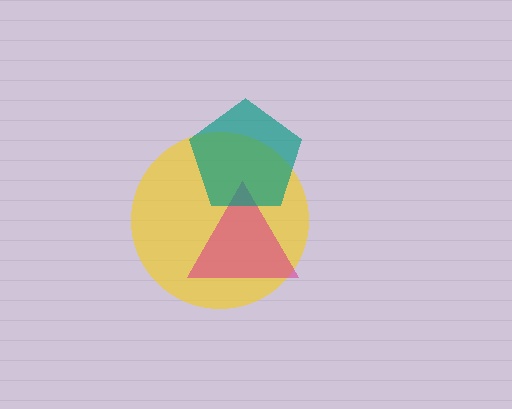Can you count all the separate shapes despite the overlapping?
Yes, there are 3 separate shapes.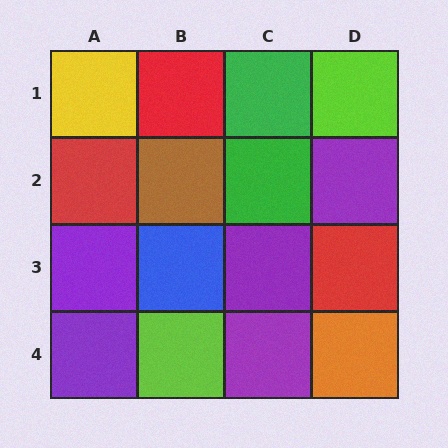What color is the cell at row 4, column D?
Orange.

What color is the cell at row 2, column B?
Brown.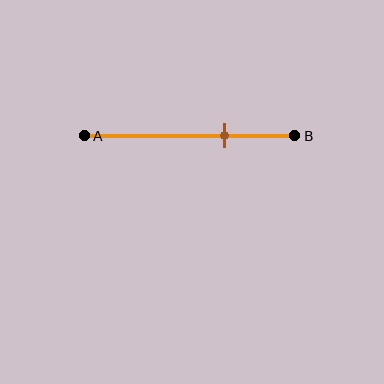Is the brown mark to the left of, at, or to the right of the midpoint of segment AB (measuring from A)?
The brown mark is to the right of the midpoint of segment AB.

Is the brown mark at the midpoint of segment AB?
No, the mark is at about 65% from A, not at the 50% midpoint.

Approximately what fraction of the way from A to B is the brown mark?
The brown mark is approximately 65% of the way from A to B.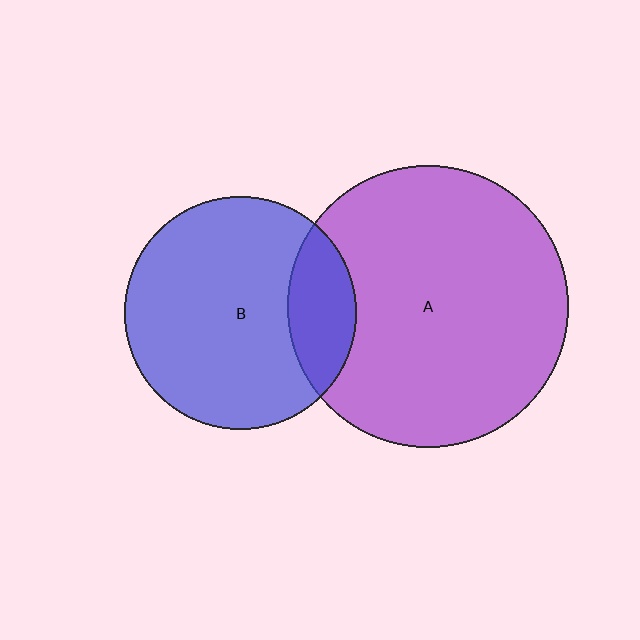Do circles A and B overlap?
Yes.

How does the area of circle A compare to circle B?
Approximately 1.5 times.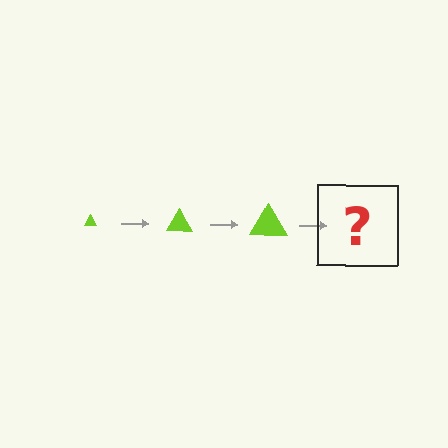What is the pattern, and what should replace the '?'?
The pattern is that the triangle gets progressively larger each step. The '?' should be a lime triangle, larger than the previous one.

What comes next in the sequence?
The next element should be a lime triangle, larger than the previous one.